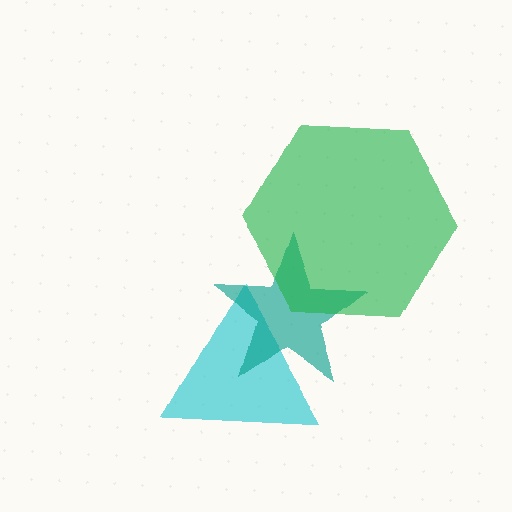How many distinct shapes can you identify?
There are 3 distinct shapes: a cyan triangle, a teal star, a green hexagon.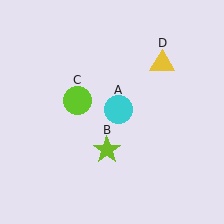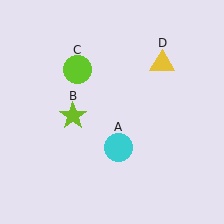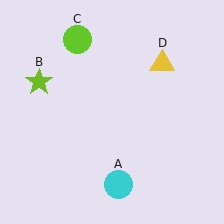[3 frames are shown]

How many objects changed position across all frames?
3 objects changed position: cyan circle (object A), lime star (object B), lime circle (object C).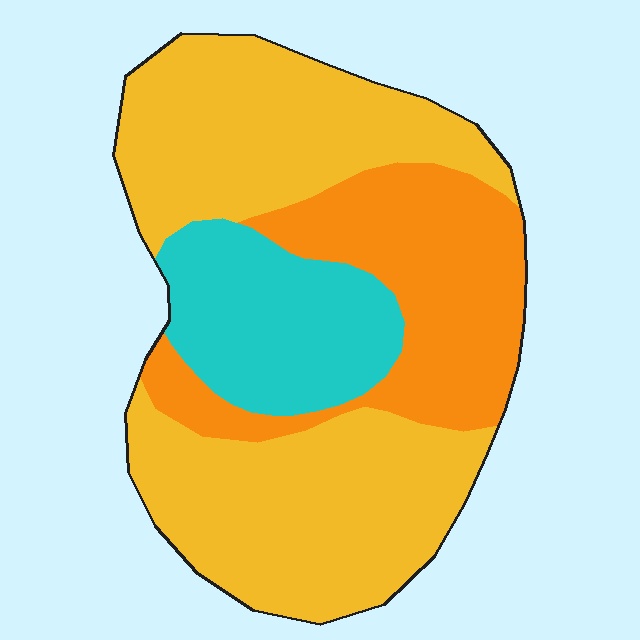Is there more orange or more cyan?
Orange.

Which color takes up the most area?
Yellow, at roughly 55%.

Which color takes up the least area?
Cyan, at roughly 20%.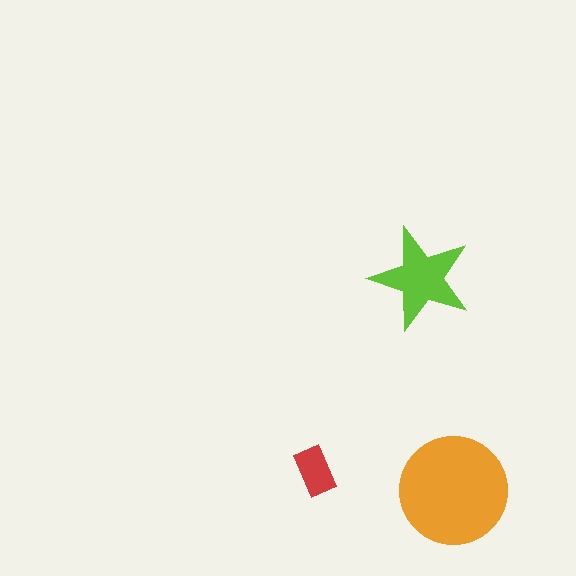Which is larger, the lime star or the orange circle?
The orange circle.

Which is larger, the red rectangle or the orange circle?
The orange circle.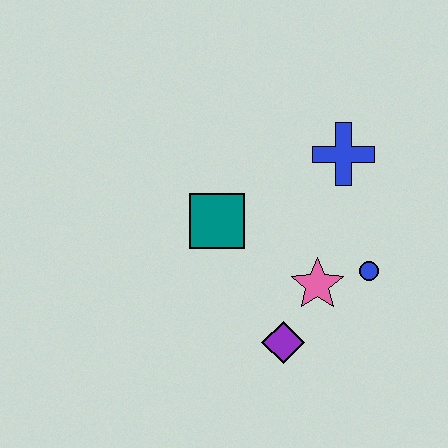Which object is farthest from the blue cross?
The purple diamond is farthest from the blue cross.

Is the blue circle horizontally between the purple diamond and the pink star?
No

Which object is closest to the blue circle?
The pink star is closest to the blue circle.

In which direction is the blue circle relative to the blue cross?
The blue circle is below the blue cross.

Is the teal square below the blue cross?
Yes